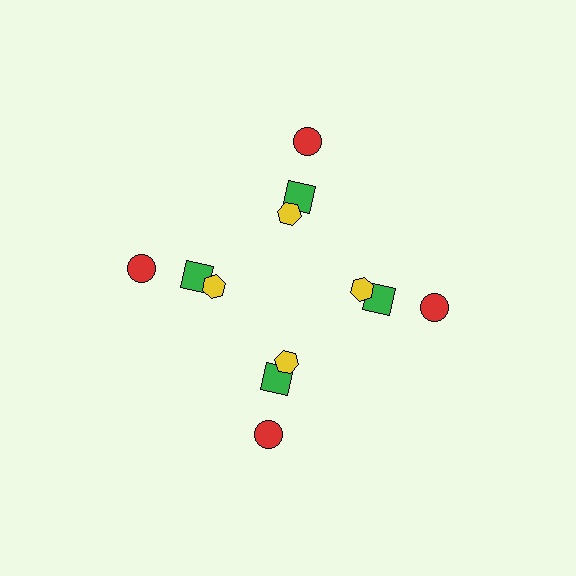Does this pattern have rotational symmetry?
Yes, this pattern has 4-fold rotational symmetry. It looks the same after rotating 90 degrees around the center.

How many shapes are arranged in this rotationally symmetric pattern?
There are 12 shapes, arranged in 4 groups of 3.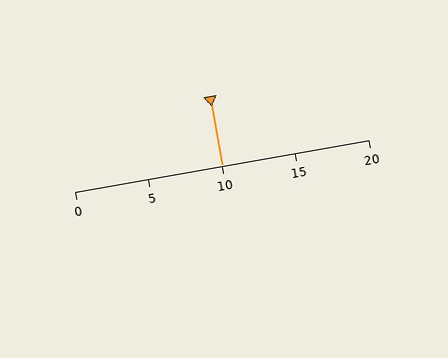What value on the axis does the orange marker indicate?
The marker indicates approximately 10.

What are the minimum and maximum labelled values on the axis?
The axis runs from 0 to 20.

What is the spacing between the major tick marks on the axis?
The major ticks are spaced 5 apart.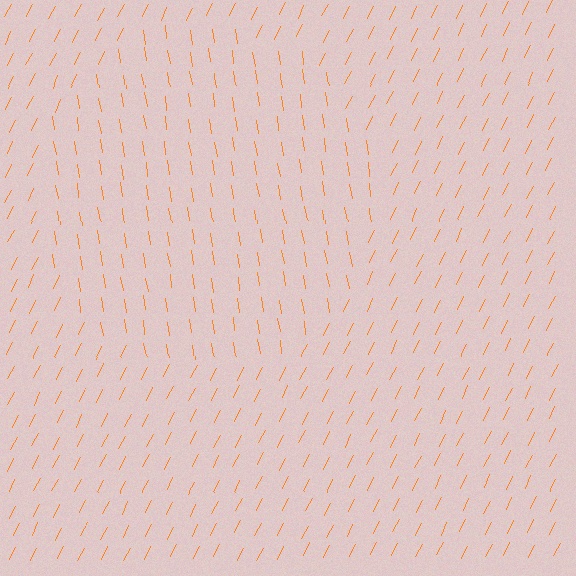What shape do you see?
I see a circle.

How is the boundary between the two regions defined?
The boundary is defined purely by a change in line orientation (approximately 35 degrees difference). All lines are the same color and thickness.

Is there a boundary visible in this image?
Yes, there is a texture boundary formed by a change in line orientation.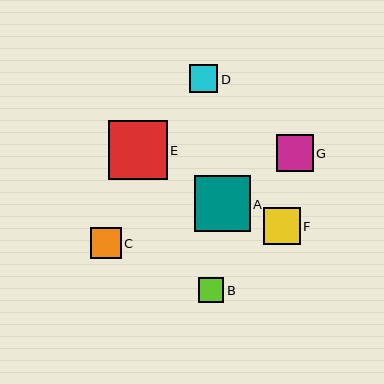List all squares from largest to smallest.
From largest to smallest: E, A, F, G, C, D, B.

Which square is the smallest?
Square B is the smallest with a size of approximately 25 pixels.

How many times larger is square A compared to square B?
Square A is approximately 2.2 times the size of square B.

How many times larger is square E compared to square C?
Square E is approximately 1.9 times the size of square C.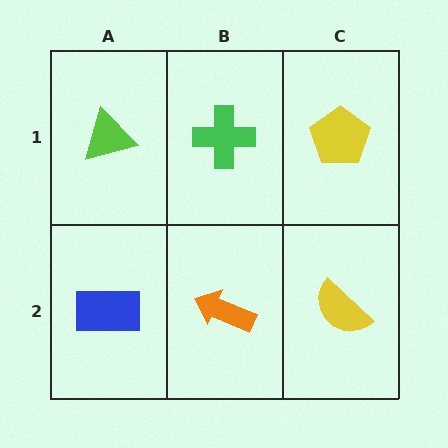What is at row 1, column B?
A green cross.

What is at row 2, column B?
An orange arrow.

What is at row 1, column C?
A yellow pentagon.